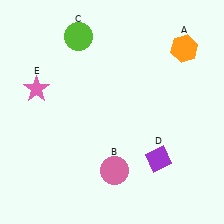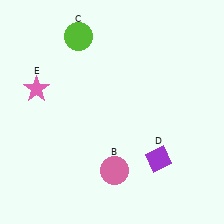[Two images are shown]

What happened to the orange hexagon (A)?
The orange hexagon (A) was removed in Image 2. It was in the top-right area of Image 1.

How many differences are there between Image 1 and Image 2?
There is 1 difference between the two images.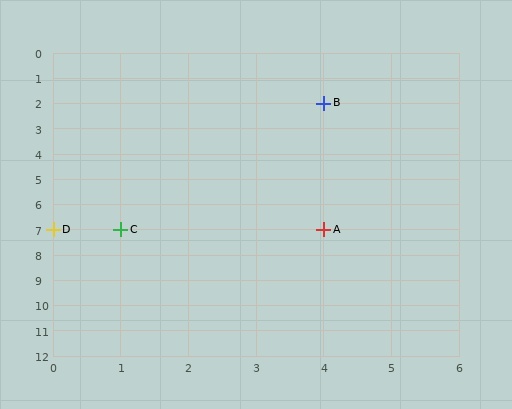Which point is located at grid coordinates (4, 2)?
Point B is at (4, 2).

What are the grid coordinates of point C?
Point C is at grid coordinates (1, 7).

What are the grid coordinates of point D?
Point D is at grid coordinates (0, 7).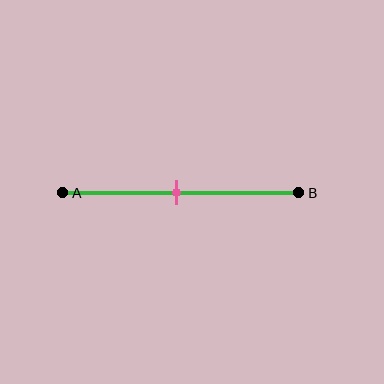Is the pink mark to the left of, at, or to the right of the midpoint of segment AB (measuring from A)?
The pink mark is approximately at the midpoint of segment AB.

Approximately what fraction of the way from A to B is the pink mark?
The pink mark is approximately 50% of the way from A to B.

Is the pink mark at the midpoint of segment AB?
Yes, the mark is approximately at the midpoint.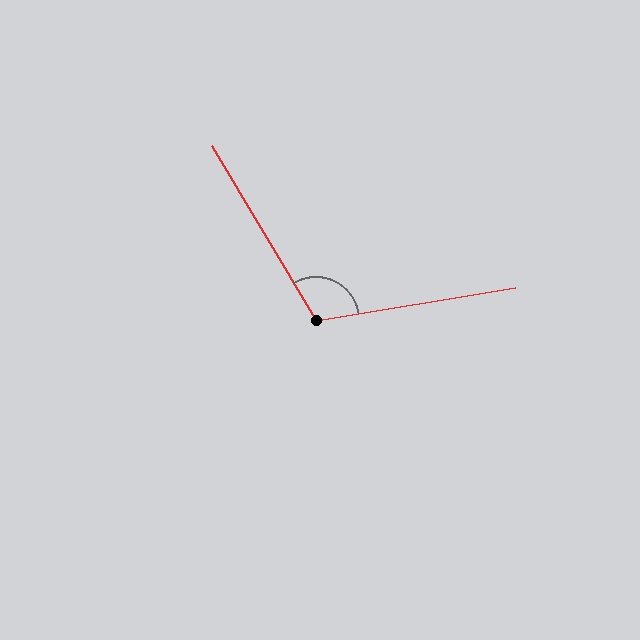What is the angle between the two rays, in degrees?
Approximately 112 degrees.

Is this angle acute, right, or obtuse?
It is obtuse.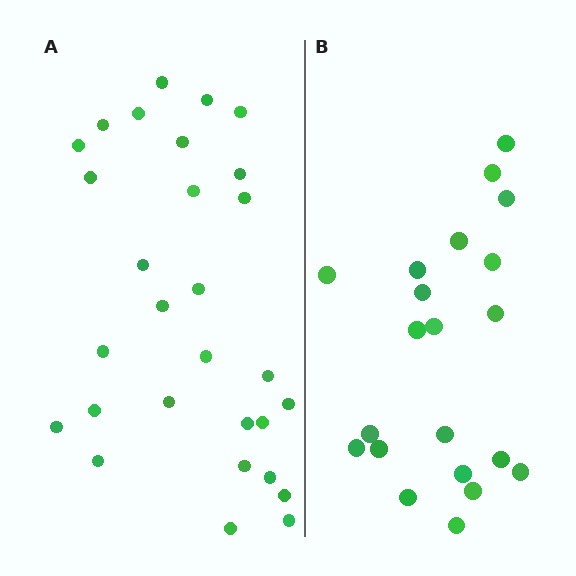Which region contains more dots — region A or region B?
Region A (the left region) has more dots.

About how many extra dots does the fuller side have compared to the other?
Region A has roughly 8 or so more dots than region B.